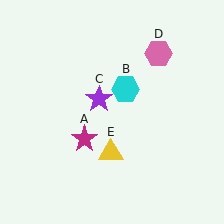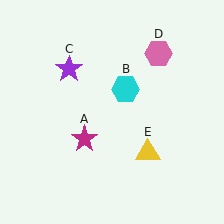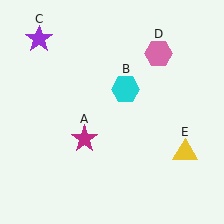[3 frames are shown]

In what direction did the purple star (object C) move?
The purple star (object C) moved up and to the left.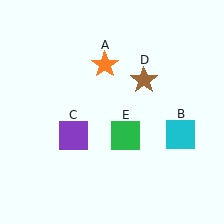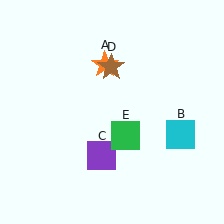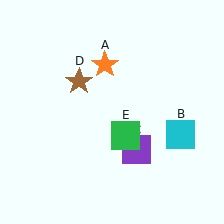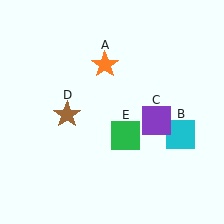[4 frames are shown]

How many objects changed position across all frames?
2 objects changed position: purple square (object C), brown star (object D).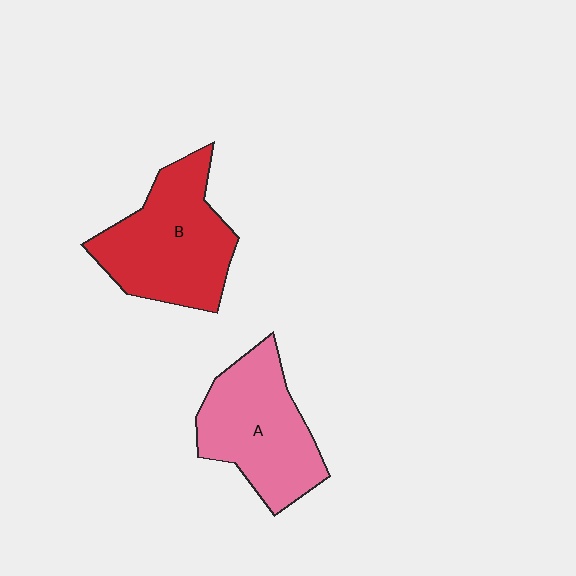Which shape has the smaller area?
Shape A (pink).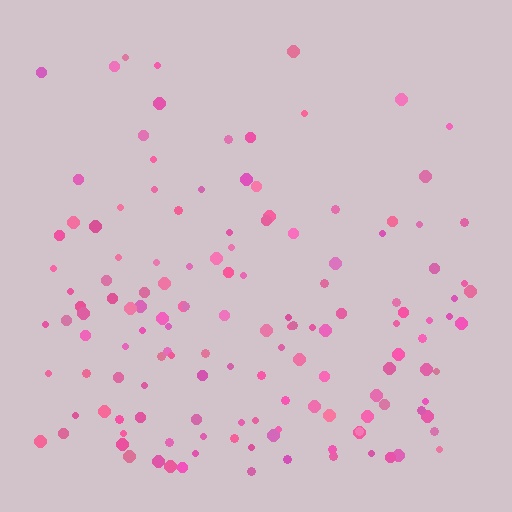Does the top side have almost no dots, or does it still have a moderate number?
Still a moderate number, just noticeably fewer than the bottom.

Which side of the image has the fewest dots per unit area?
The top.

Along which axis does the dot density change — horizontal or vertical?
Vertical.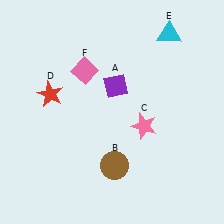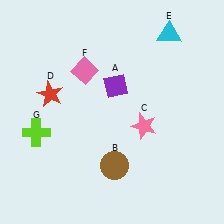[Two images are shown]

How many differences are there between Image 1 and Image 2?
There is 1 difference between the two images.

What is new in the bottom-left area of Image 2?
A lime cross (G) was added in the bottom-left area of Image 2.